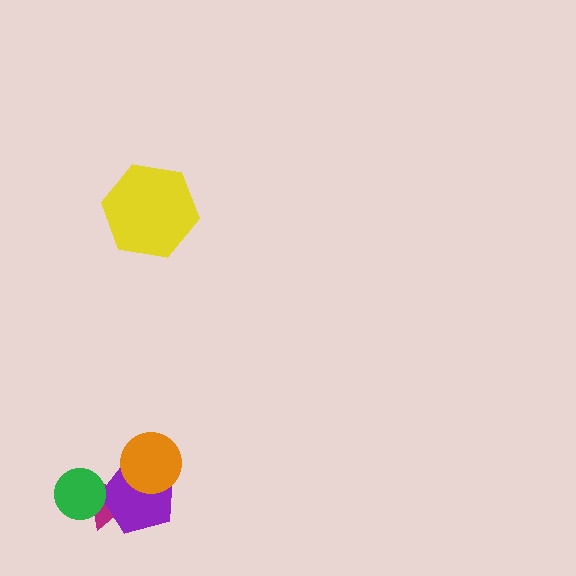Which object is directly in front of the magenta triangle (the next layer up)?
The purple pentagon is directly in front of the magenta triangle.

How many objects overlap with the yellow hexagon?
0 objects overlap with the yellow hexagon.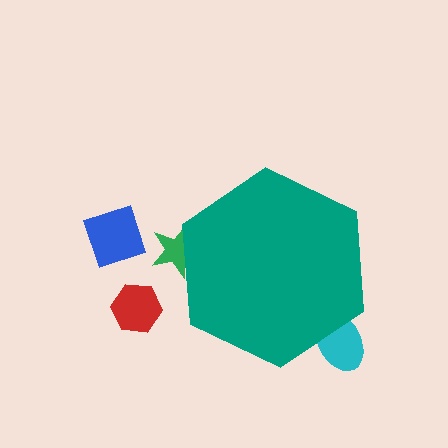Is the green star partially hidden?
Yes, the green star is partially hidden behind the teal hexagon.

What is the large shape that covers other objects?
A teal hexagon.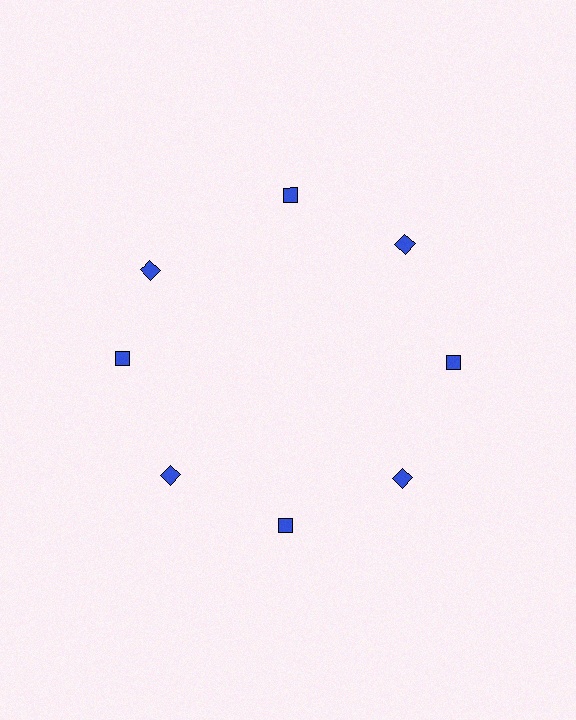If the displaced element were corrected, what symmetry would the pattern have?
It would have 8-fold rotational symmetry — the pattern would map onto itself every 45 degrees.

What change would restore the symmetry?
The symmetry would be restored by rotating it back into even spacing with its neighbors so that all 8 diamonds sit at equal angles and equal distance from the center.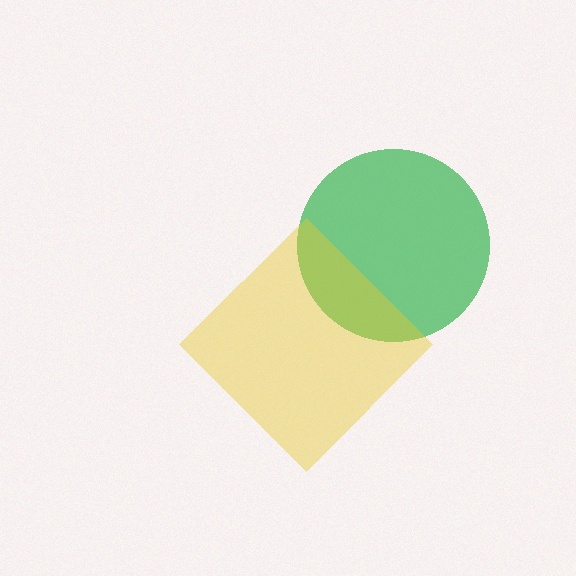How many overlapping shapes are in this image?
There are 2 overlapping shapes in the image.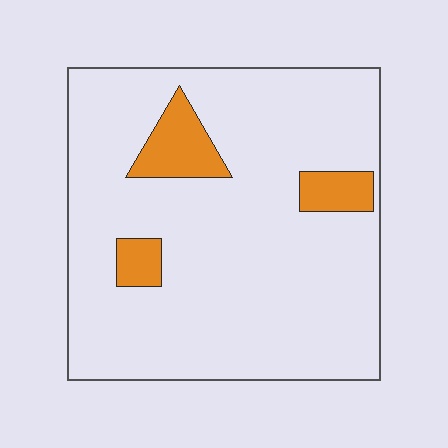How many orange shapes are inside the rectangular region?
3.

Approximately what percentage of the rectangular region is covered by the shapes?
Approximately 10%.